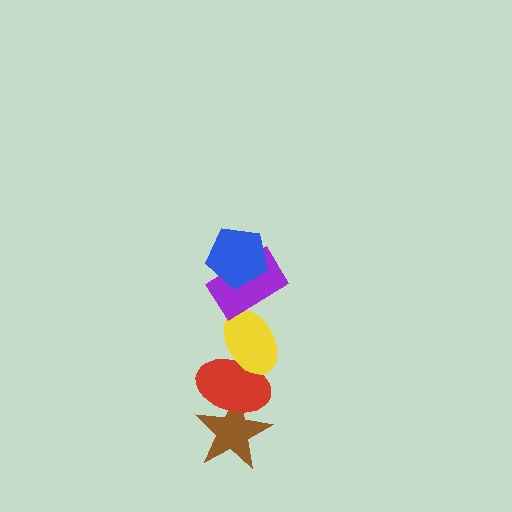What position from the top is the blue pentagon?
The blue pentagon is 1st from the top.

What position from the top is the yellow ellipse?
The yellow ellipse is 3rd from the top.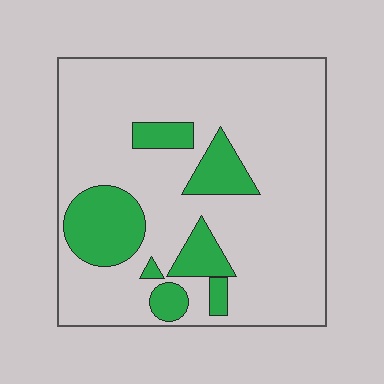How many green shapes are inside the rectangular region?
7.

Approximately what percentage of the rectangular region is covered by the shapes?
Approximately 20%.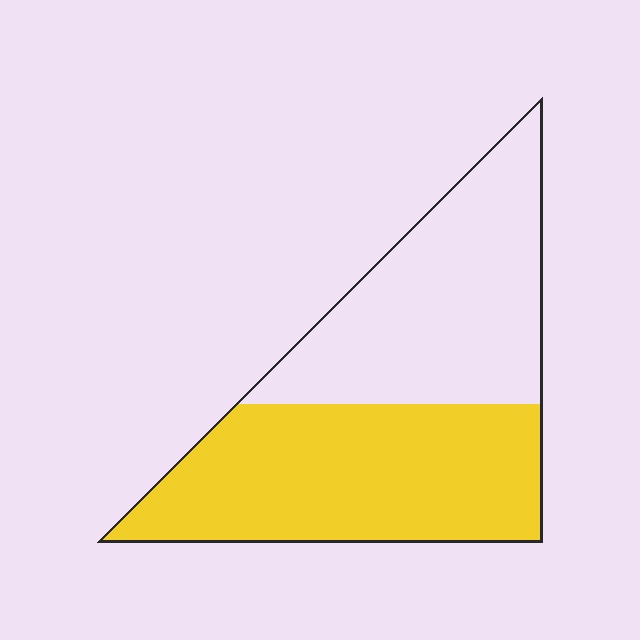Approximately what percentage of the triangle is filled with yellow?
Approximately 55%.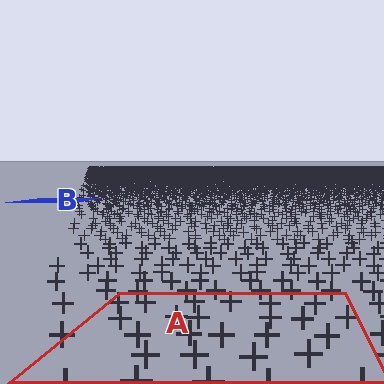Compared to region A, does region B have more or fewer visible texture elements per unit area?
Region B has more texture elements per unit area — they are packed more densely because it is farther away.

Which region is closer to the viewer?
Region A is closer. The texture elements there are larger and more spread out.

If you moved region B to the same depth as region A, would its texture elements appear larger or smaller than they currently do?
They would appear larger. At a closer depth, the same texture elements are projected at a bigger on-screen size.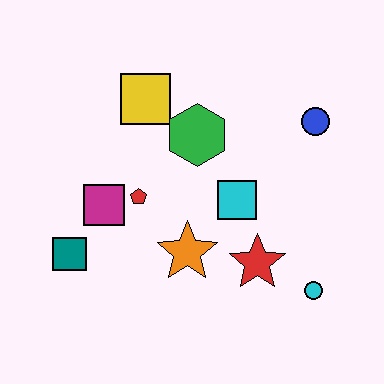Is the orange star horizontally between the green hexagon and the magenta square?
Yes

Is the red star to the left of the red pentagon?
No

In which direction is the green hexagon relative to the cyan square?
The green hexagon is above the cyan square.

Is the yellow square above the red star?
Yes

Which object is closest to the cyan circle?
The red star is closest to the cyan circle.